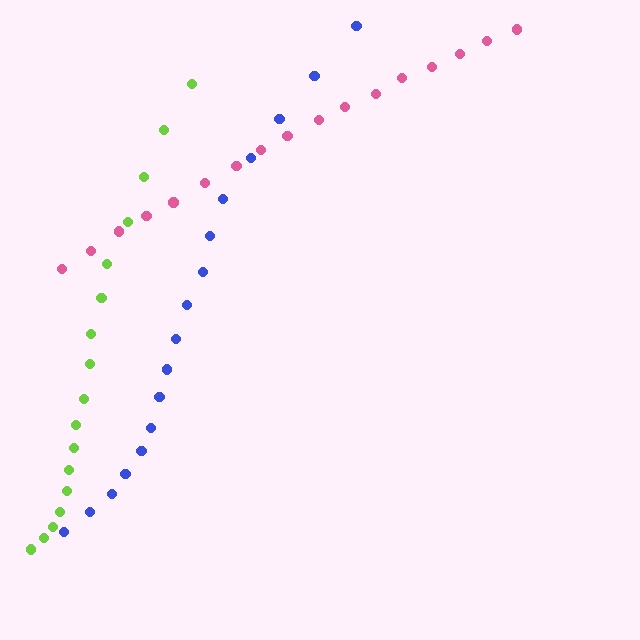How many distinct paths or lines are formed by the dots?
There are 3 distinct paths.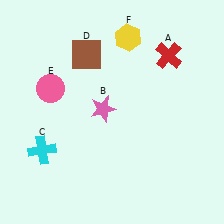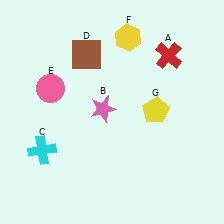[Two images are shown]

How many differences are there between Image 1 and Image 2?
There is 1 difference between the two images.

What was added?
A yellow pentagon (G) was added in Image 2.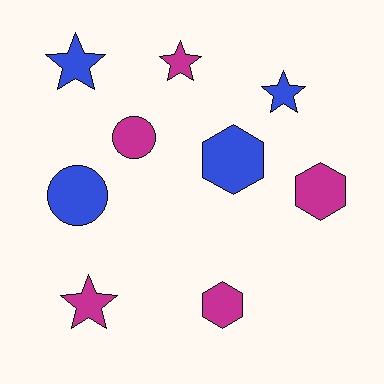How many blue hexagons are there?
There is 1 blue hexagon.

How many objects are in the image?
There are 9 objects.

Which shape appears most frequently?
Star, with 4 objects.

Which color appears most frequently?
Magenta, with 5 objects.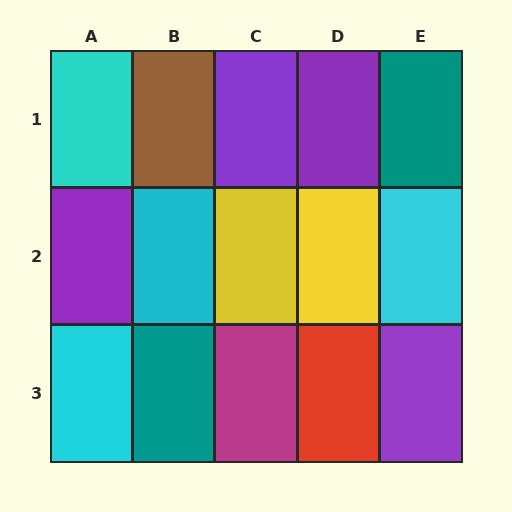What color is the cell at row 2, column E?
Cyan.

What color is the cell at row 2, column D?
Yellow.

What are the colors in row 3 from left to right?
Cyan, teal, magenta, red, purple.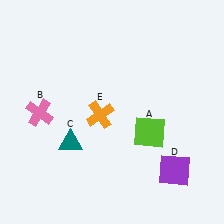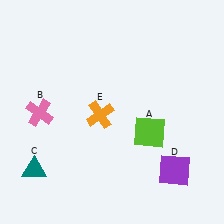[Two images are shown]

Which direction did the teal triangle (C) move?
The teal triangle (C) moved left.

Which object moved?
The teal triangle (C) moved left.